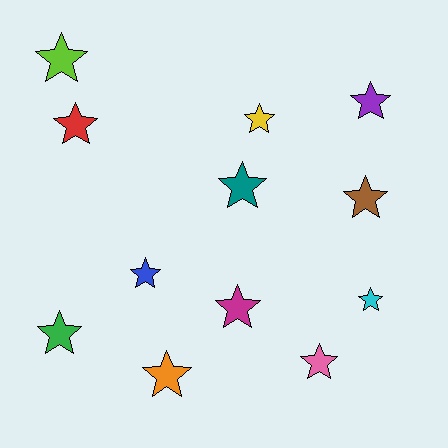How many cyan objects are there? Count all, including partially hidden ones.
There is 1 cyan object.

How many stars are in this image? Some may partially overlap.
There are 12 stars.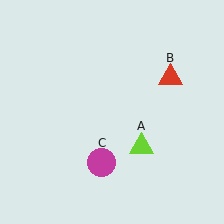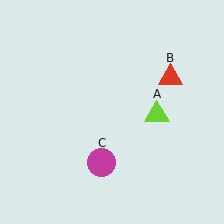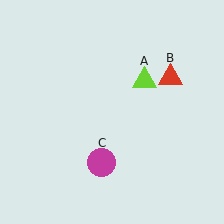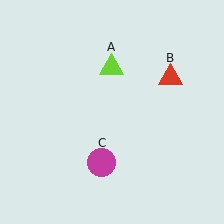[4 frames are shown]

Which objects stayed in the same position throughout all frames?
Red triangle (object B) and magenta circle (object C) remained stationary.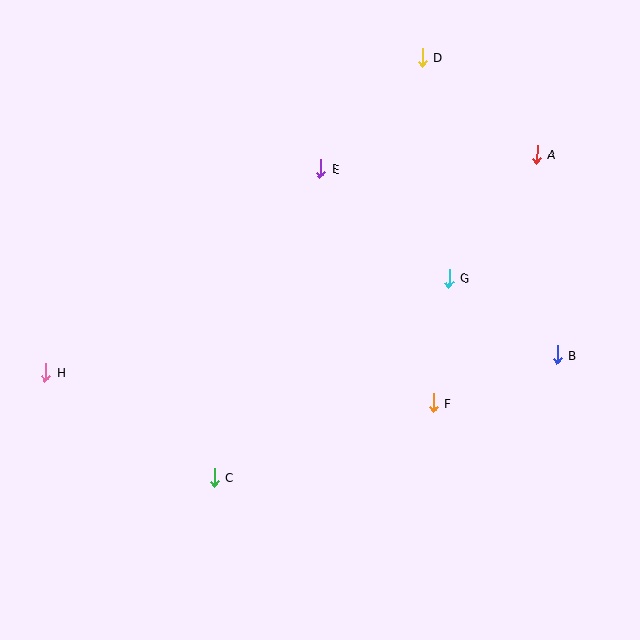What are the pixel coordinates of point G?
Point G is at (449, 278).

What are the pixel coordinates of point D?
Point D is at (422, 57).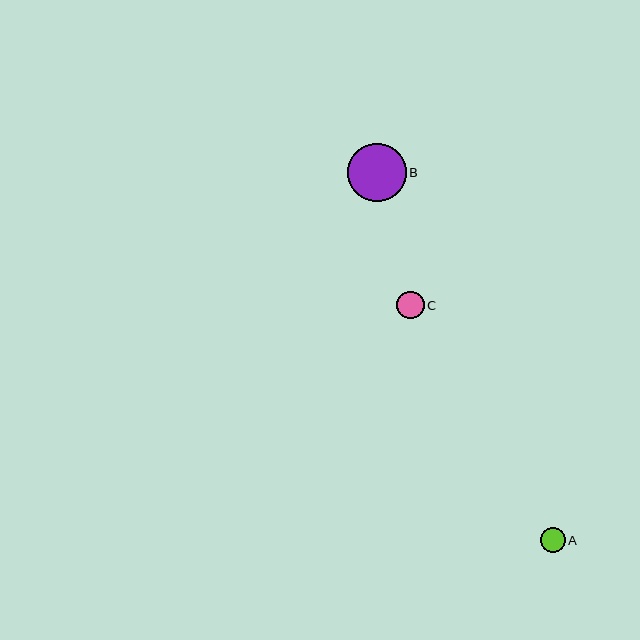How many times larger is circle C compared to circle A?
Circle C is approximately 1.1 times the size of circle A.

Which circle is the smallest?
Circle A is the smallest with a size of approximately 25 pixels.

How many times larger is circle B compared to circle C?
Circle B is approximately 2.1 times the size of circle C.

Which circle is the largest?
Circle B is the largest with a size of approximately 58 pixels.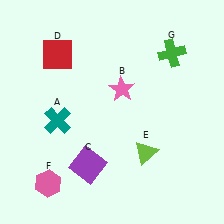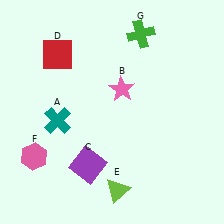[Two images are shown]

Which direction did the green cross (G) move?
The green cross (G) moved left.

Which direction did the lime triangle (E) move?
The lime triangle (E) moved down.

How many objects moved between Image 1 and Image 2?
3 objects moved between the two images.